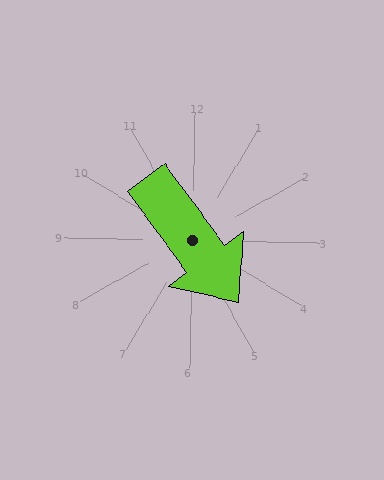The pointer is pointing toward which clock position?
Roughly 5 o'clock.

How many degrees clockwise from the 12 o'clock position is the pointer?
Approximately 143 degrees.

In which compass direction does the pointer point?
Southeast.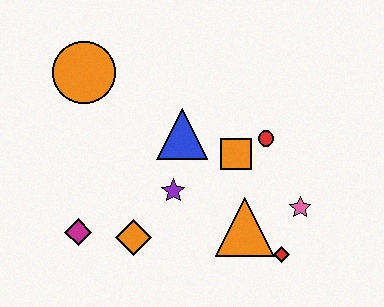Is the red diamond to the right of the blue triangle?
Yes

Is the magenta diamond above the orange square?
No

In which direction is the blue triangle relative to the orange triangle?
The blue triangle is above the orange triangle.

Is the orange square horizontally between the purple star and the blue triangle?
No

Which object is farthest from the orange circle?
The red diamond is farthest from the orange circle.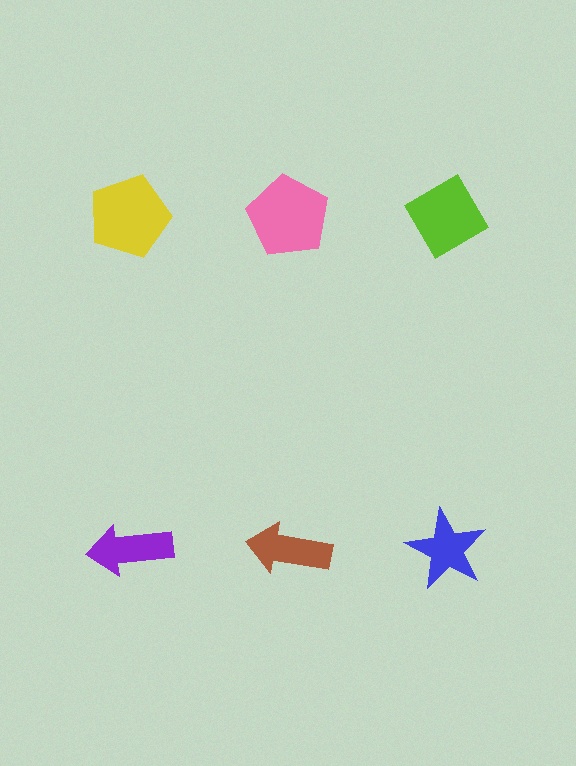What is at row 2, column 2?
A brown arrow.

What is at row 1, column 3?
A lime diamond.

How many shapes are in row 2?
3 shapes.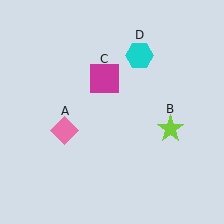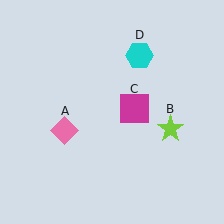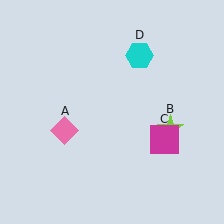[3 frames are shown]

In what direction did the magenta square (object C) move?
The magenta square (object C) moved down and to the right.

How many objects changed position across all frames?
1 object changed position: magenta square (object C).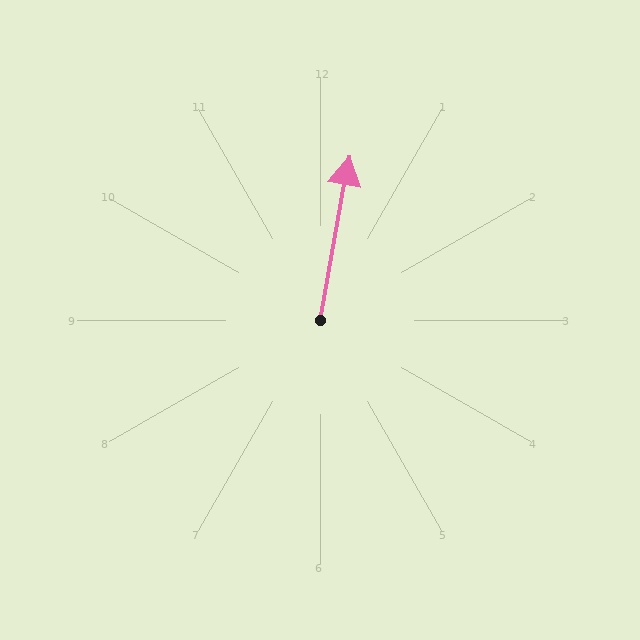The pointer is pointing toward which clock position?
Roughly 12 o'clock.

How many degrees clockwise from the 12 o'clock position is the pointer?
Approximately 10 degrees.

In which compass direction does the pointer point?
North.